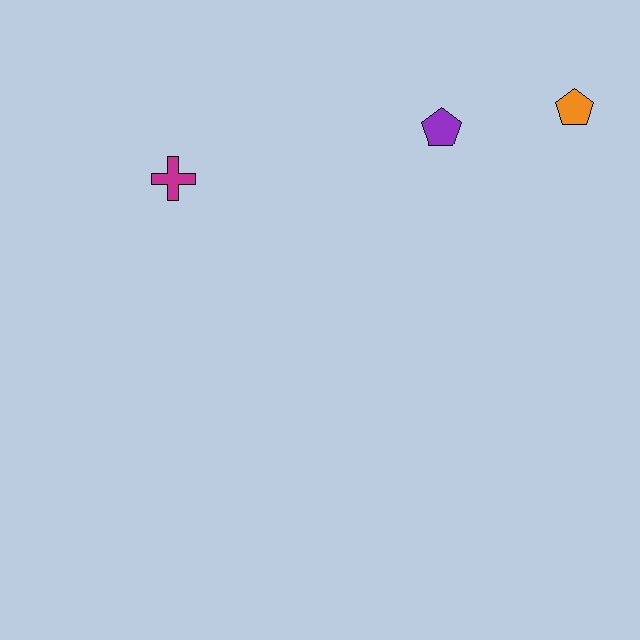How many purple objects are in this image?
There is 1 purple object.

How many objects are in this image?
There are 3 objects.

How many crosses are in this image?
There is 1 cross.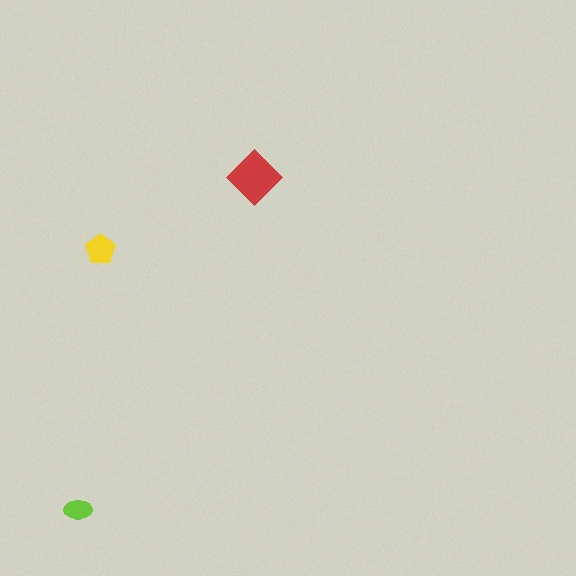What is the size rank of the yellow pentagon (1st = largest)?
2nd.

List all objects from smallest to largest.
The lime ellipse, the yellow pentagon, the red diamond.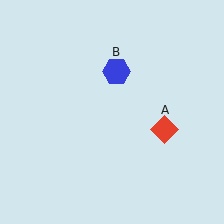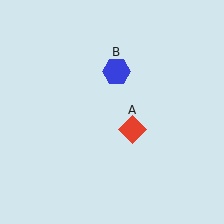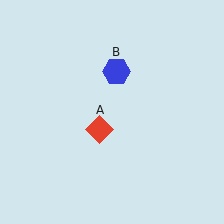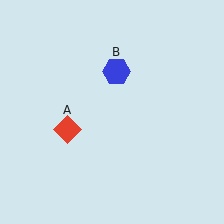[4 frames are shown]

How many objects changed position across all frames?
1 object changed position: red diamond (object A).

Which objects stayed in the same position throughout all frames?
Blue hexagon (object B) remained stationary.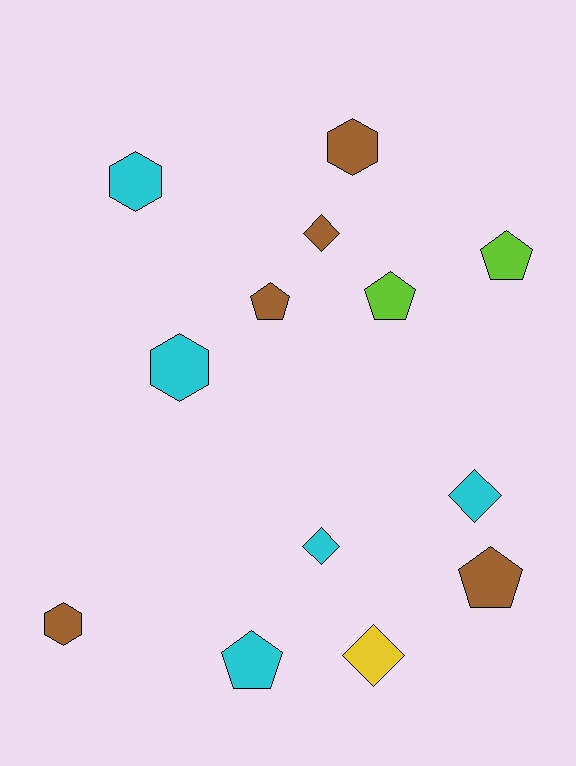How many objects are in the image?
There are 13 objects.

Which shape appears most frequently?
Pentagon, with 5 objects.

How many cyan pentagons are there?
There is 1 cyan pentagon.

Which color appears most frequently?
Brown, with 5 objects.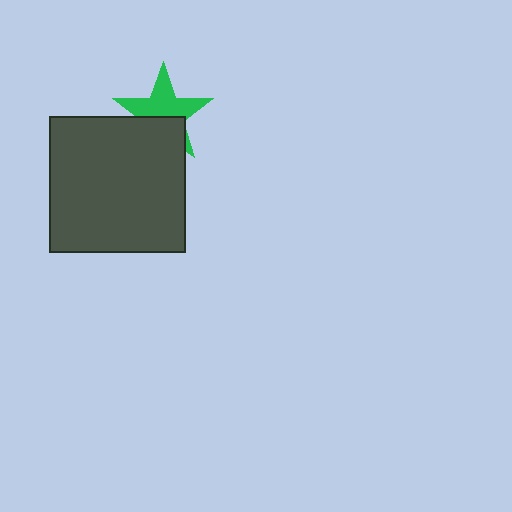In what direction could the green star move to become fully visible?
The green star could move up. That would shift it out from behind the dark gray square entirely.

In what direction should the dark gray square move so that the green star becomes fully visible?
The dark gray square should move down. That is the shortest direction to clear the overlap and leave the green star fully visible.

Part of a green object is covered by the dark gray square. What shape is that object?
It is a star.